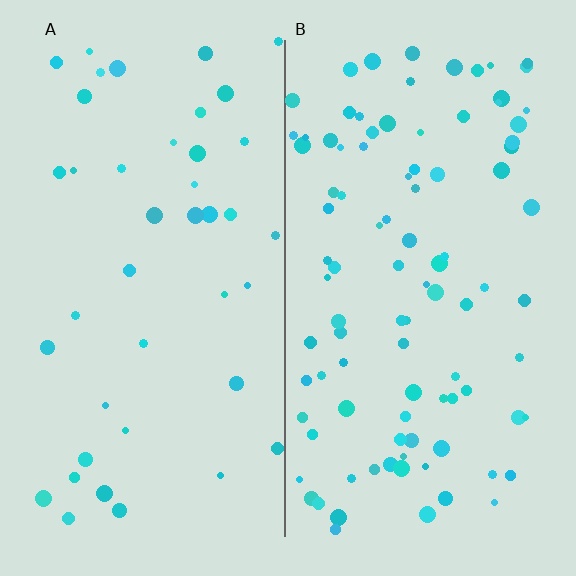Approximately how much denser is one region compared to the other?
Approximately 2.3× — region B over region A.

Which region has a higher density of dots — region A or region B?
B (the right).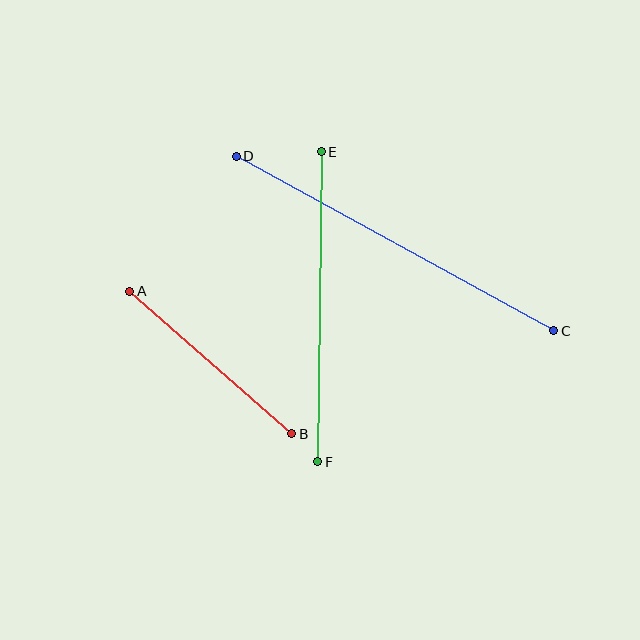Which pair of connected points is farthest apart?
Points C and D are farthest apart.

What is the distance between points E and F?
The distance is approximately 310 pixels.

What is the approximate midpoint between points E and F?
The midpoint is at approximately (319, 307) pixels.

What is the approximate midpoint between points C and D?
The midpoint is at approximately (395, 243) pixels.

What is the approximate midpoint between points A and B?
The midpoint is at approximately (211, 362) pixels.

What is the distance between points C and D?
The distance is approximately 363 pixels.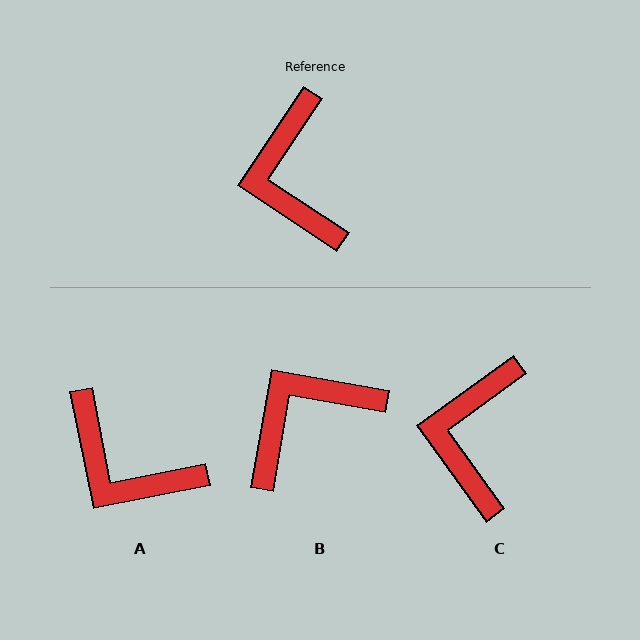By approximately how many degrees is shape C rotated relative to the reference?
Approximately 21 degrees clockwise.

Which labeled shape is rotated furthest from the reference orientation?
B, about 66 degrees away.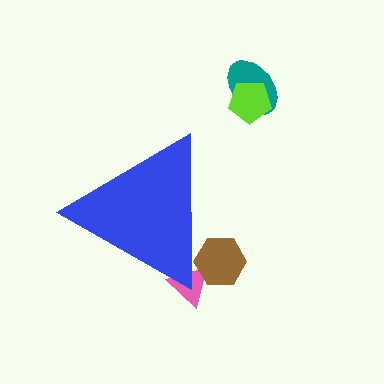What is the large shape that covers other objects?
A blue triangle.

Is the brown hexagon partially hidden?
Yes, the brown hexagon is partially hidden behind the blue triangle.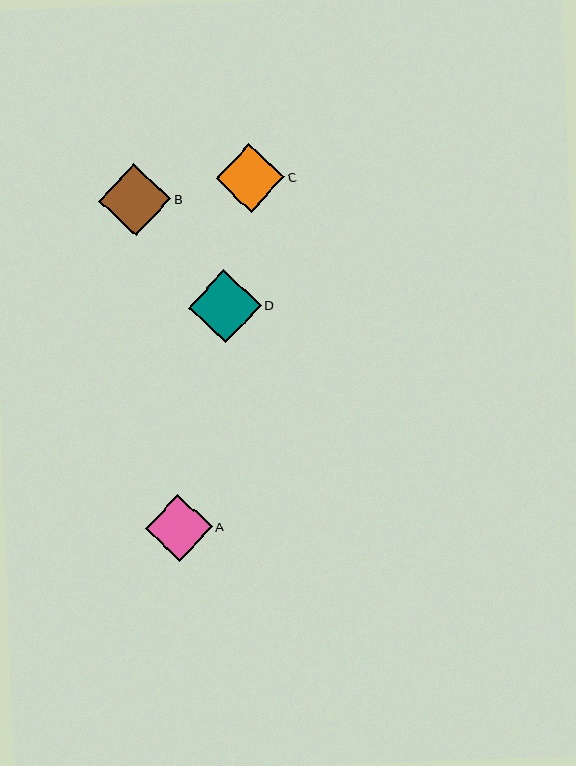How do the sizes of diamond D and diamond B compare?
Diamond D and diamond B are approximately the same size.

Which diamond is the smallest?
Diamond A is the smallest with a size of approximately 67 pixels.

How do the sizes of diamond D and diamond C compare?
Diamond D and diamond C are approximately the same size.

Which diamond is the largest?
Diamond D is the largest with a size of approximately 73 pixels.